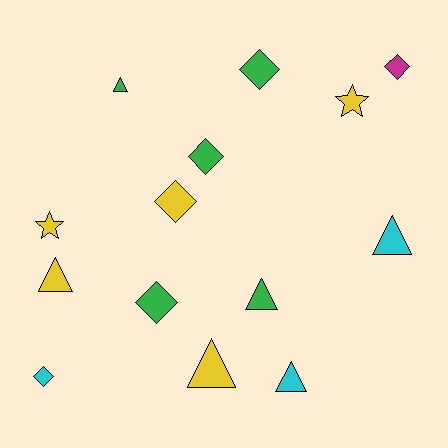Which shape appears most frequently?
Triangle, with 6 objects.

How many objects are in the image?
There are 14 objects.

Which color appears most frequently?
Yellow, with 5 objects.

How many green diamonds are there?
There are 3 green diamonds.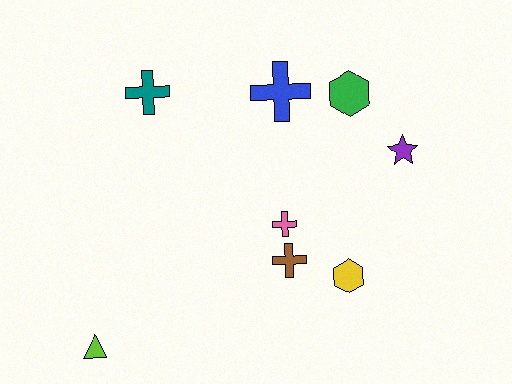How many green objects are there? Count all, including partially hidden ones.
There is 1 green object.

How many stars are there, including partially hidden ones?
There is 1 star.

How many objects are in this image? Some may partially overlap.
There are 8 objects.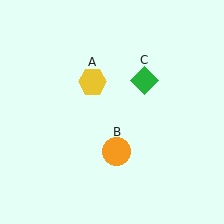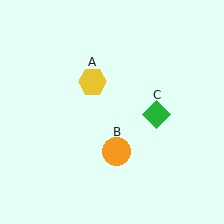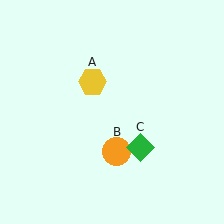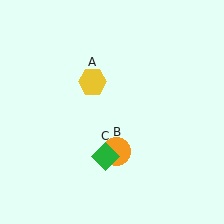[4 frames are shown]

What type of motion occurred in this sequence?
The green diamond (object C) rotated clockwise around the center of the scene.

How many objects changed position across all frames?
1 object changed position: green diamond (object C).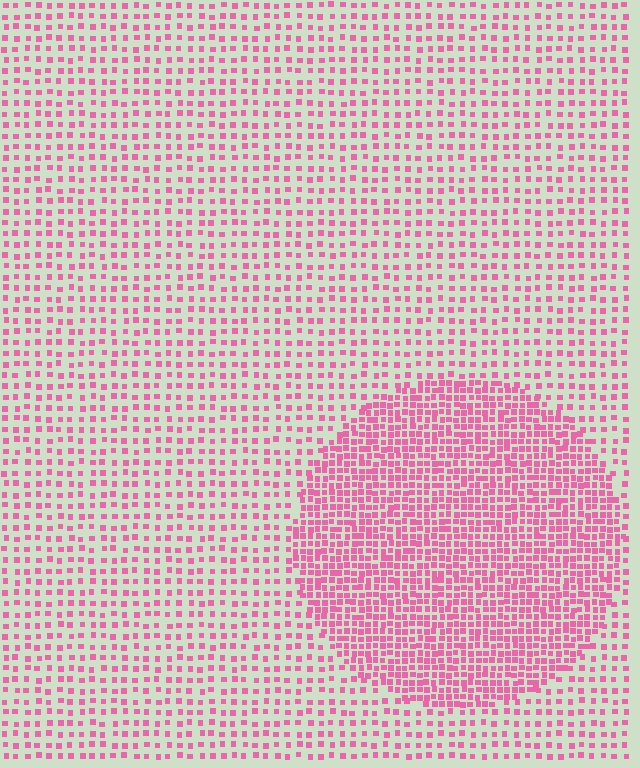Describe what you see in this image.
The image contains small pink elements arranged at two different densities. A circle-shaped region is visible where the elements are more densely packed than the surrounding area.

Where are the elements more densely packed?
The elements are more densely packed inside the circle boundary.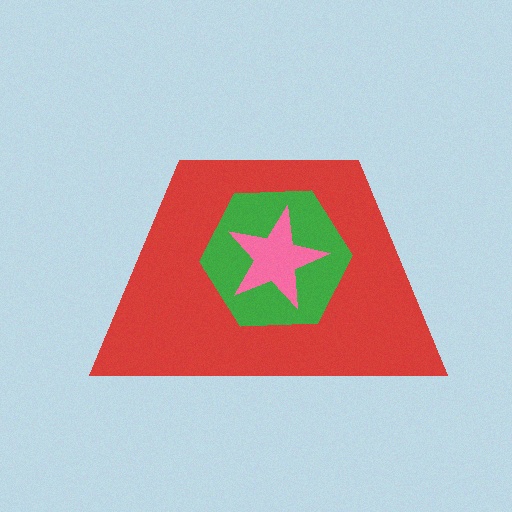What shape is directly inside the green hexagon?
The pink star.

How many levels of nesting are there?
3.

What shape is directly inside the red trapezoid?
The green hexagon.